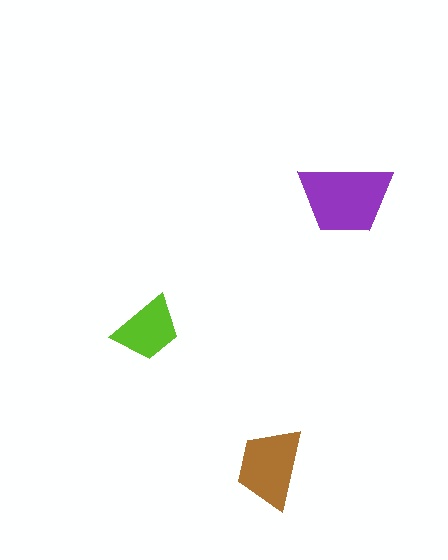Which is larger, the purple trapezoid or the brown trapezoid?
The purple one.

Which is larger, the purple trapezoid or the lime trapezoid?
The purple one.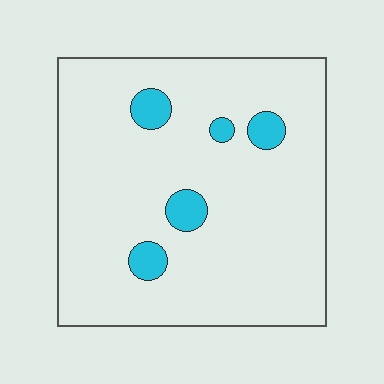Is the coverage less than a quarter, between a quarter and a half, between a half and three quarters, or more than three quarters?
Less than a quarter.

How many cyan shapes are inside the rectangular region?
5.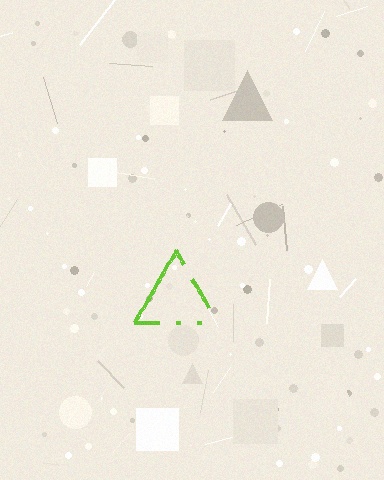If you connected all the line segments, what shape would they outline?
They would outline a triangle.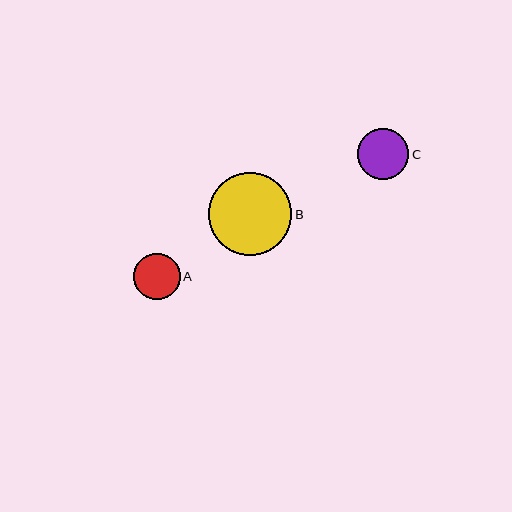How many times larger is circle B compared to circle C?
Circle B is approximately 1.6 times the size of circle C.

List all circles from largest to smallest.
From largest to smallest: B, C, A.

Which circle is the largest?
Circle B is the largest with a size of approximately 83 pixels.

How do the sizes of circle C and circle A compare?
Circle C and circle A are approximately the same size.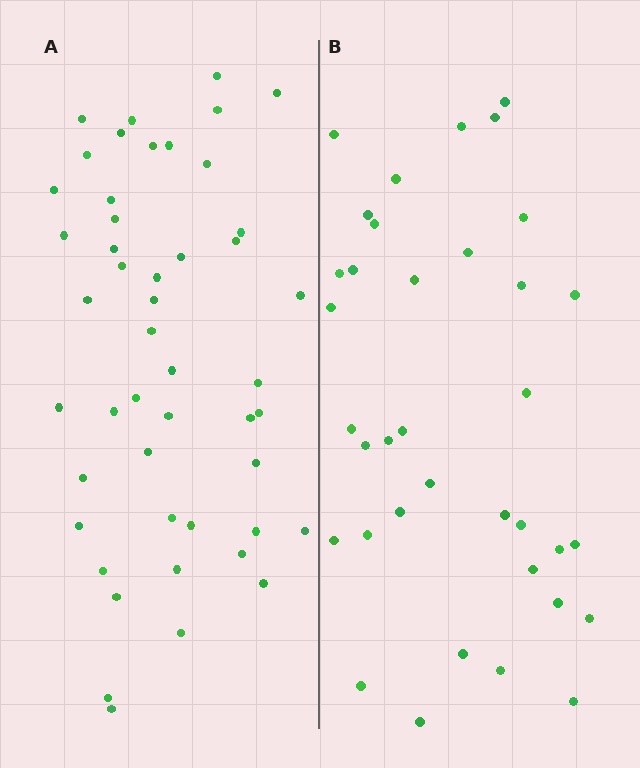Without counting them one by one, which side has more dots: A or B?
Region A (the left region) has more dots.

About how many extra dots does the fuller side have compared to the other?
Region A has roughly 12 or so more dots than region B.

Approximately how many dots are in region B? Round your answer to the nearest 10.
About 40 dots. (The exact count is 36, which rounds to 40.)